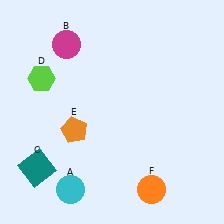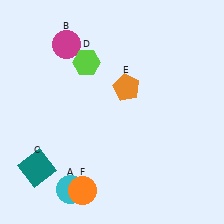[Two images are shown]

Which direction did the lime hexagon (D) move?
The lime hexagon (D) moved right.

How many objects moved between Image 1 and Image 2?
3 objects moved between the two images.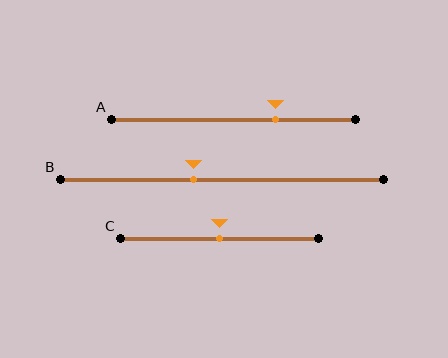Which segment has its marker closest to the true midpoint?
Segment C has its marker closest to the true midpoint.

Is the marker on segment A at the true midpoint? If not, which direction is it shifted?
No, the marker on segment A is shifted to the right by about 17% of the segment length.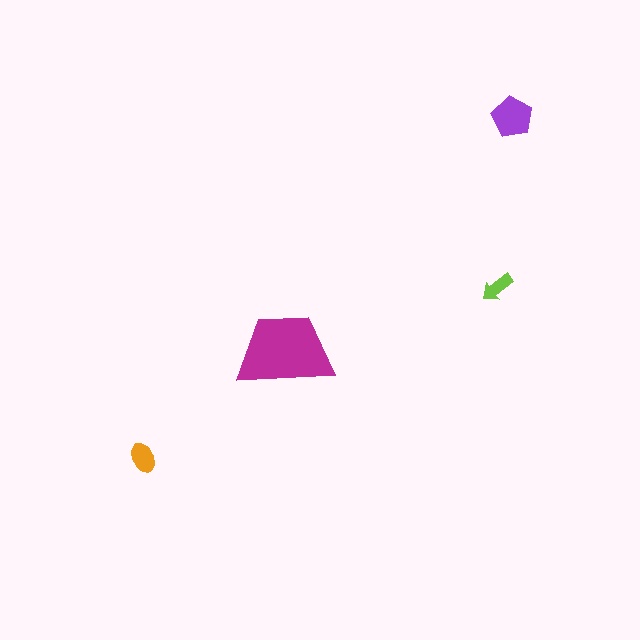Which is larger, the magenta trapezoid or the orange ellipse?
The magenta trapezoid.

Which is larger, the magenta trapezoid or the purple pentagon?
The magenta trapezoid.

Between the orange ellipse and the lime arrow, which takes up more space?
The orange ellipse.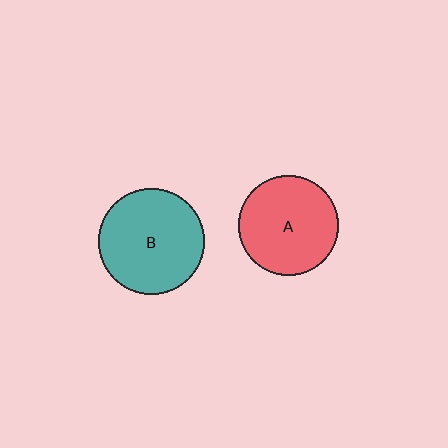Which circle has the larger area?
Circle B (teal).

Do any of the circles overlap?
No, none of the circles overlap.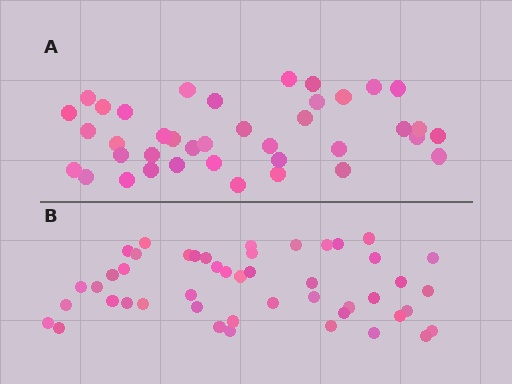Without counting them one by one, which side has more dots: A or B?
Region B (the bottom region) has more dots.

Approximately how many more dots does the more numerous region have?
Region B has roughly 8 or so more dots than region A.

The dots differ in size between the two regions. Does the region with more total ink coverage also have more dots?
No. Region A has more total ink coverage because its dots are larger, but region B actually contains more individual dots. Total area can be misleading — the number of items is what matters here.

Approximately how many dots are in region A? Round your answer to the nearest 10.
About 40 dots. (The exact count is 39, which rounds to 40.)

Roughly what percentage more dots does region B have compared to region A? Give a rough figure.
About 20% more.